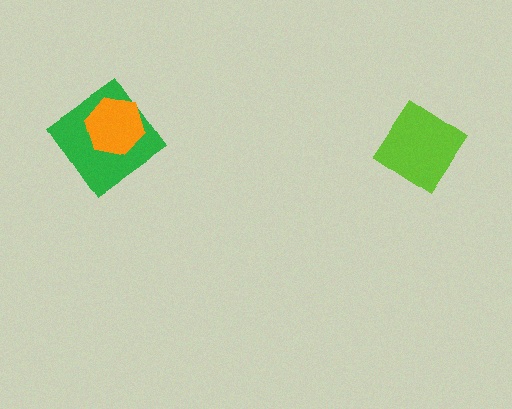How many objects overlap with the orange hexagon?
1 object overlaps with the orange hexagon.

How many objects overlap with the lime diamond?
0 objects overlap with the lime diamond.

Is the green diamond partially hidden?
Yes, it is partially covered by another shape.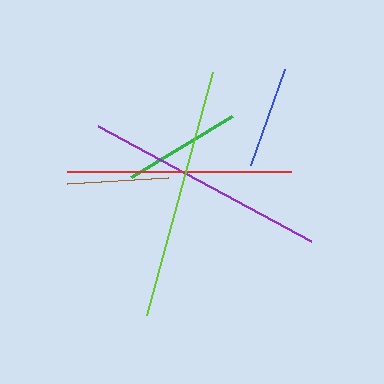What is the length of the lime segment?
The lime segment is approximately 252 pixels long.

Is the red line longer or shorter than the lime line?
The lime line is longer than the red line.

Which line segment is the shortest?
The brown line is the shortest at approximately 100 pixels.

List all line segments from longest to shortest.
From longest to shortest: lime, purple, red, green, blue, brown.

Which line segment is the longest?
The lime line is the longest at approximately 252 pixels.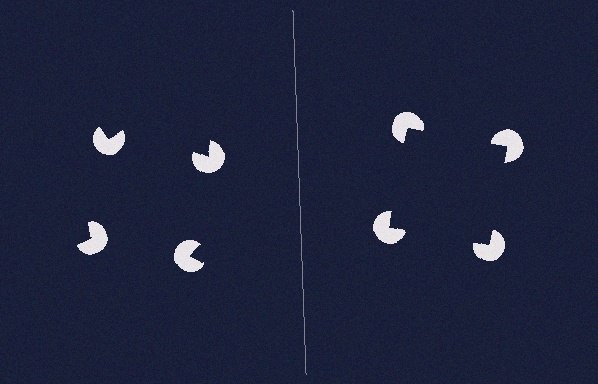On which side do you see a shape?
An illusory square appears on the right side. On the left side the wedge cuts are rotated, so no coherent shape forms.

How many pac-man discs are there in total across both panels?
8 — 4 on each side.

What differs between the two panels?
The pac-man discs are positioned identically on both sides; only the wedge orientations differ. On the right they align to a square; on the left they are misaligned.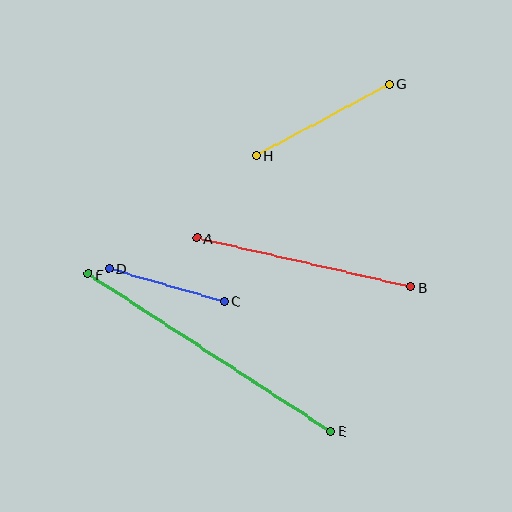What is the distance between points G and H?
The distance is approximately 151 pixels.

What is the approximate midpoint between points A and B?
The midpoint is at approximately (304, 263) pixels.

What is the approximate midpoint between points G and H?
The midpoint is at approximately (323, 120) pixels.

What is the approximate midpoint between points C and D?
The midpoint is at approximately (166, 285) pixels.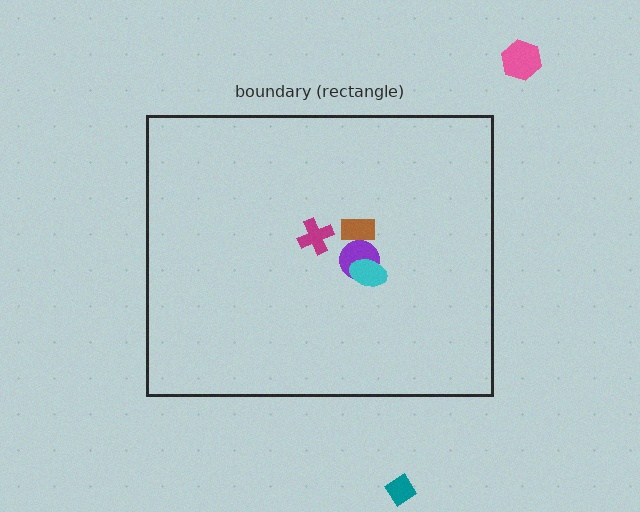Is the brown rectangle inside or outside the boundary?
Inside.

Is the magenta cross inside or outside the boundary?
Inside.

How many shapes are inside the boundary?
4 inside, 2 outside.